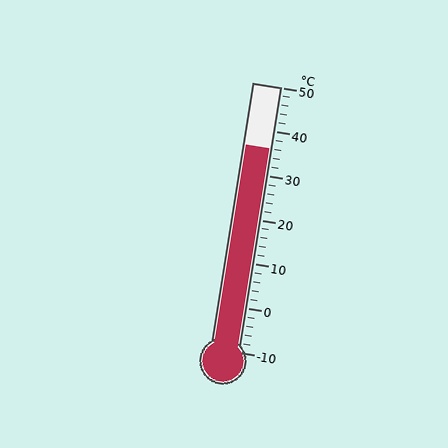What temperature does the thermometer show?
The thermometer shows approximately 36°C.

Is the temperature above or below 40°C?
The temperature is below 40°C.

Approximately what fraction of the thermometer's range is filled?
The thermometer is filled to approximately 75% of its range.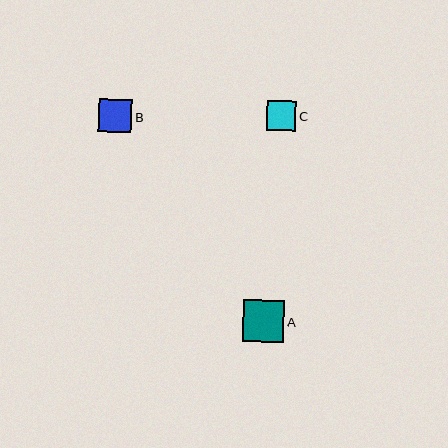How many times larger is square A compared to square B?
Square A is approximately 1.2 times the size of square B.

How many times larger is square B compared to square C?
Square B is approximately 1.1 times the size of square C.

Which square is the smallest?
Square C is the smallest with a size of approximately 29 pixels.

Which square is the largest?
Square A is the largest with a size of approximately 41 pixels.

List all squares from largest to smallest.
From largest to smallest: A, B, C.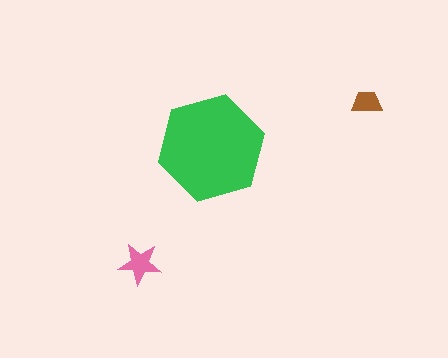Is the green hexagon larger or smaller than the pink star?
Larger.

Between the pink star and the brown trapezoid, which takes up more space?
The pink star.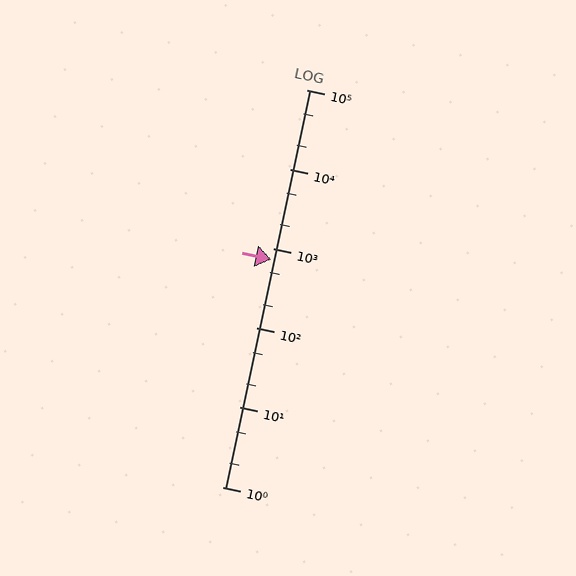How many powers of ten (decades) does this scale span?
The scale spans 5 decades, from 1 to 100000.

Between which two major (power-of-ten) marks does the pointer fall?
The pointer is between 100 and 1000.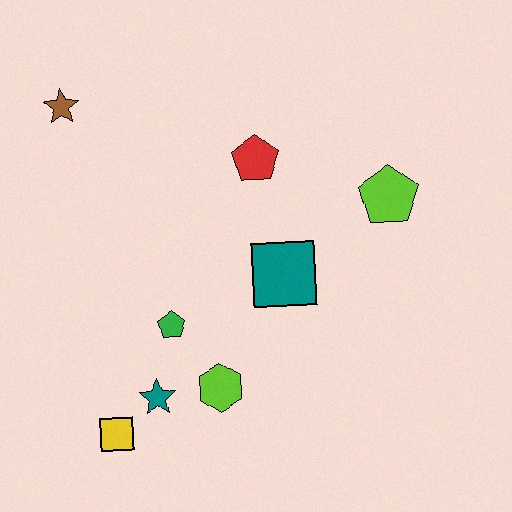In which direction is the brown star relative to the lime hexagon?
The brown star is above the lime hexagon.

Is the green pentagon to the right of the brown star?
Yes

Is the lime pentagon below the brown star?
Yes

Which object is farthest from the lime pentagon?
The yellow square is farthest from the lime pentagon.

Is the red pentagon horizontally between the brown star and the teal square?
Yes